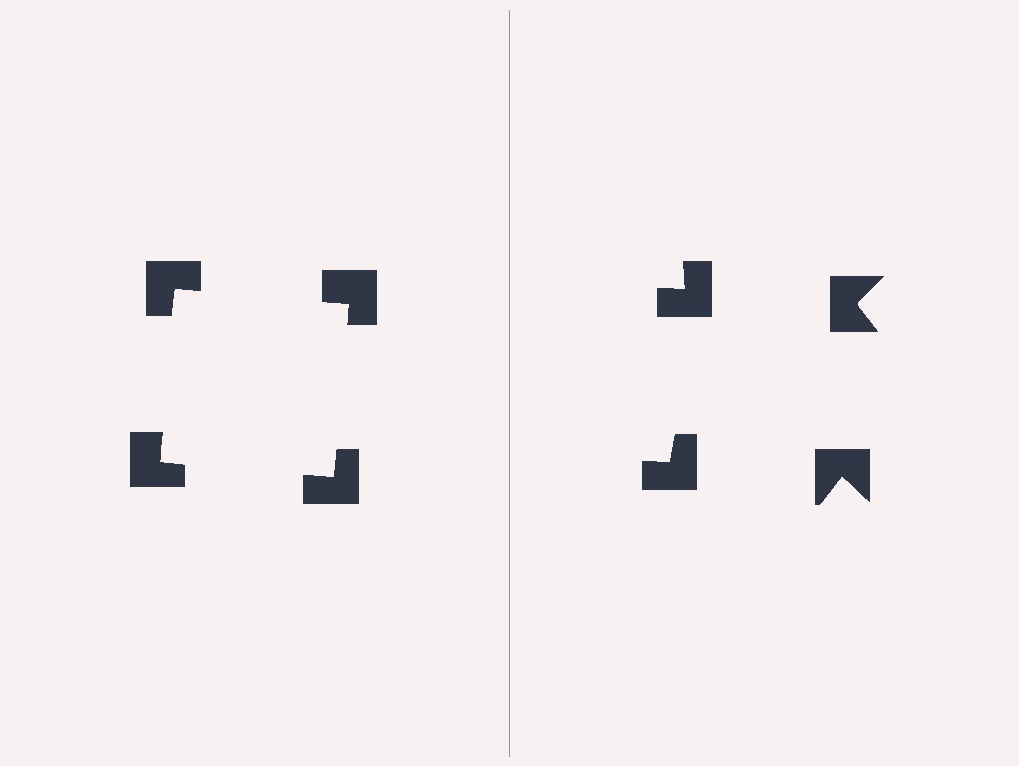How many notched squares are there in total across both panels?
8 — 4 on each side.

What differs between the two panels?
The notched squares are positioned identically on both sides; only the wedge orientations differ. On the left they align to a square; on the right they are misaligned.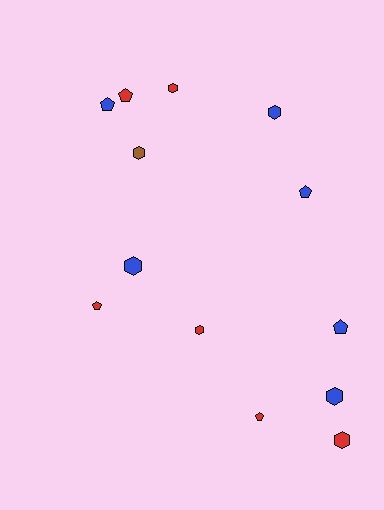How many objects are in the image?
There are 13 objects.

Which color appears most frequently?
Red, with 6 objects.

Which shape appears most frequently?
Hexagon, with 7 objects.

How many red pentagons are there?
There are 3 red pentagons.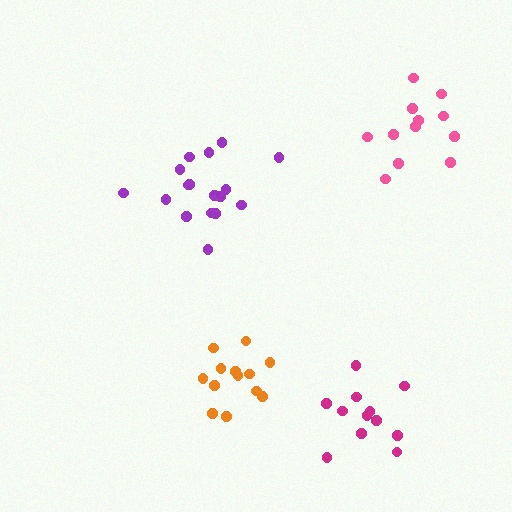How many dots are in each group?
Group 1: 17 dots, Group 2: 13 dots, Group 3: 12 dots, Group 4: 12 dots (54 total).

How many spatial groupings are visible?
There are 4 spatial groupings.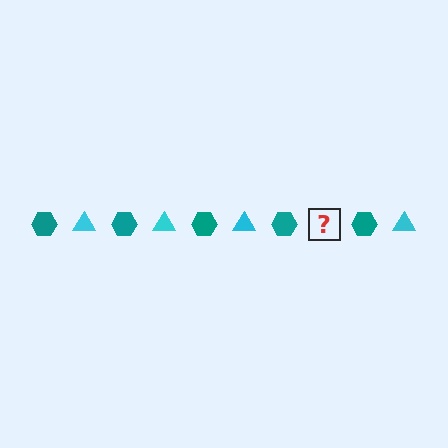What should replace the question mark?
The question mark should be replaced with a cyan triangle.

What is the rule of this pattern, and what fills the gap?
The rule is that the pattern alternates between teal hexagon and cyan triangle. The gap should be filled with a cyan triangle.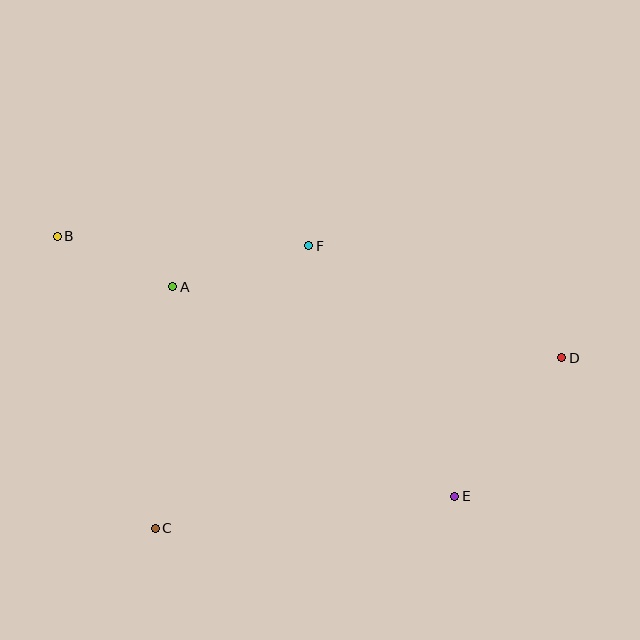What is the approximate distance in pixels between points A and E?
The distance between A and E is approximately 351 pixels.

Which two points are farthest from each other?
Points B and D are farthest from each other.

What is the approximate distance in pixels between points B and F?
The distance between B and F is approximately 252 pixels.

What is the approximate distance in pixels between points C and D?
The distance between C and D is approximately 441 pixels.